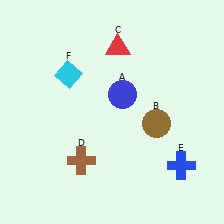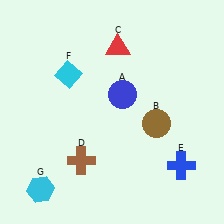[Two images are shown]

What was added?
A cyan hexagon (G) was added in Image 2.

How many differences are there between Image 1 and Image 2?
There is 1 difference between the two images.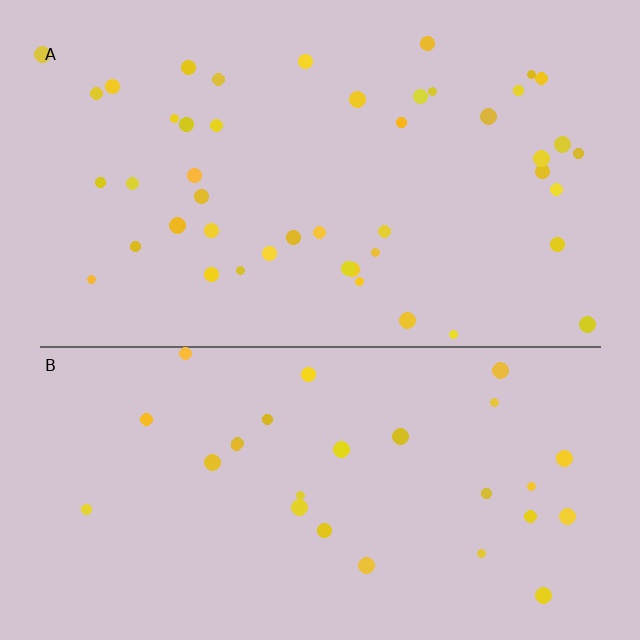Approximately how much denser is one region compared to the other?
Approximately 1.5× — region A over region B.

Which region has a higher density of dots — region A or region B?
A (the top).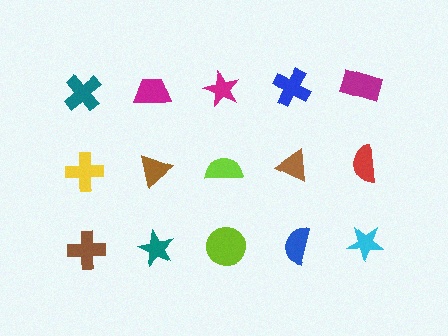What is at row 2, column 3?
A lime semicircle.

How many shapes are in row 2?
5 shapes.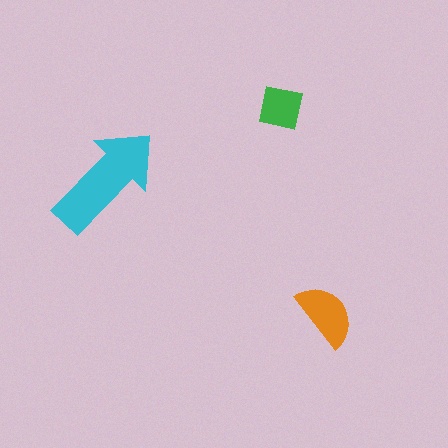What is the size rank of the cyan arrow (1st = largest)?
1st.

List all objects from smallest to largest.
The green square, the orange semicircle, the cyan arrow.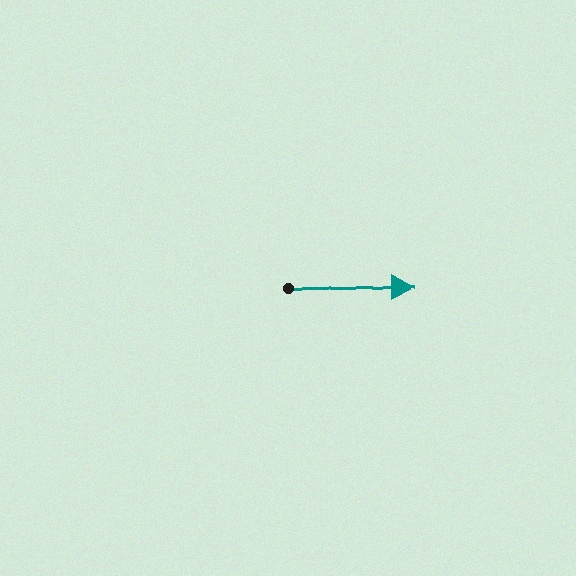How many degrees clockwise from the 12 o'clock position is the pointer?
Approximately 92 degrees.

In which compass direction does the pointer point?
East.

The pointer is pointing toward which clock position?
Roughly 3 o'clock.